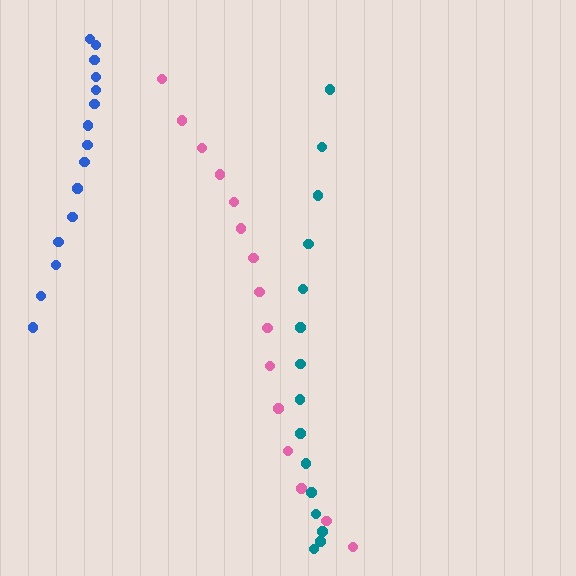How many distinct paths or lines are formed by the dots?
There are 3 distinct paths.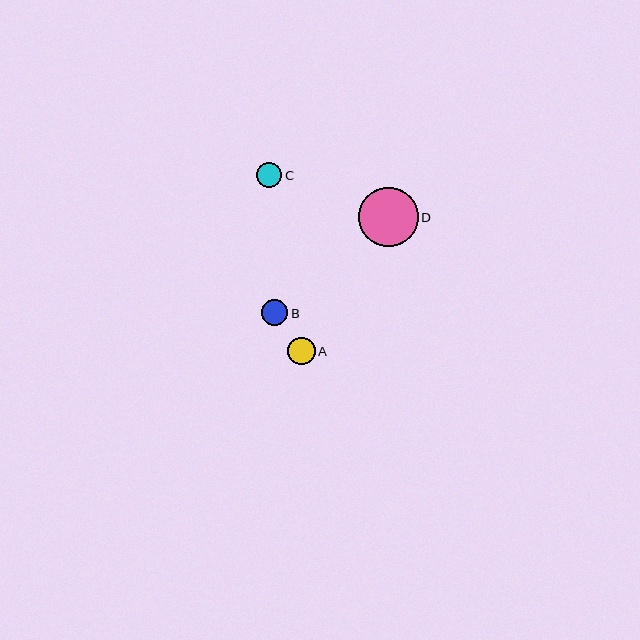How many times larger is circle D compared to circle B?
Circle D is approximately 2.2 times the size of circle B.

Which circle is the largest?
Circle D is the largest with a size of approximately 59 pixels.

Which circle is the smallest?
Circle C is the smallest with a size of approximately 26 pixels.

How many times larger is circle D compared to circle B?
Circle D is approximately 2.2 times the size of circle B.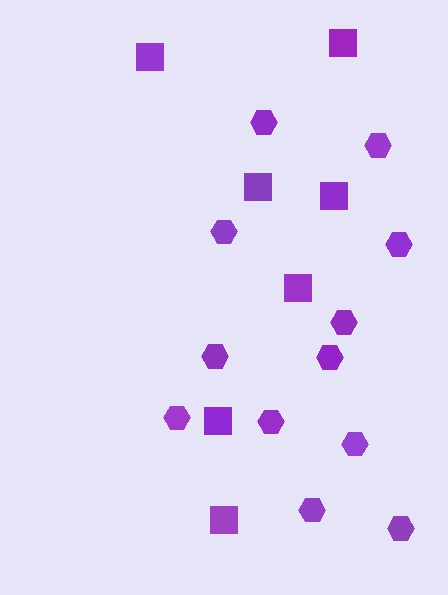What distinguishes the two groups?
There are 2 groups: one group of hexagons (12) and one group of squares (7).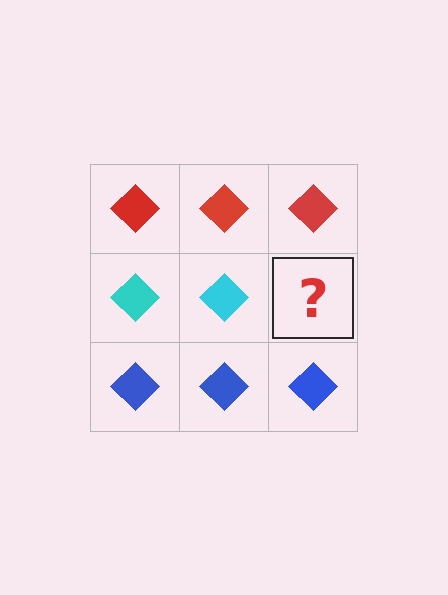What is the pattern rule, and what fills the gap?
The rule is that each row has a consistent color. The gap should be filled with a cyan diamond.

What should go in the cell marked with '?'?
The missing cell should contain a cyan diamond.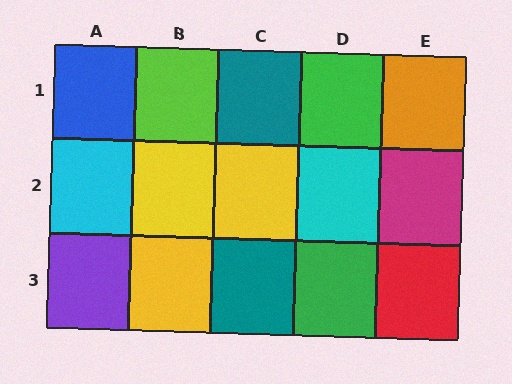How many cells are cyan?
2 cells are cyan.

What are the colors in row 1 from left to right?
Blue, lime, teal, green, orange.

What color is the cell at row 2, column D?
Cyan.